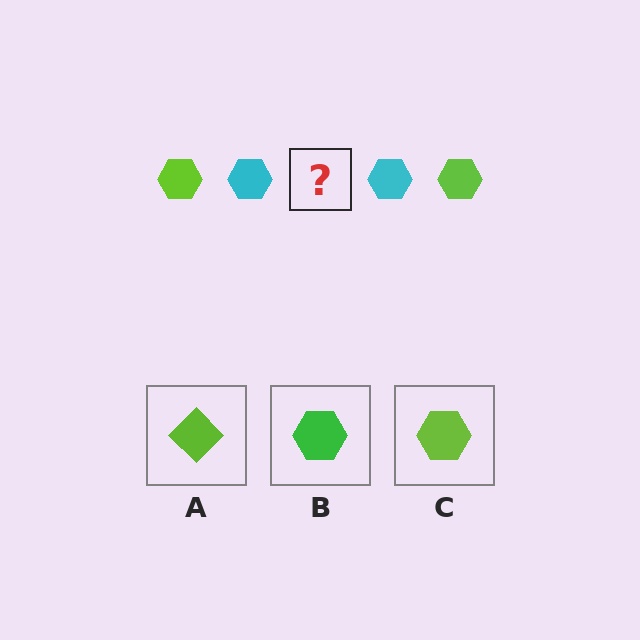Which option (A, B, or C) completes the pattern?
C.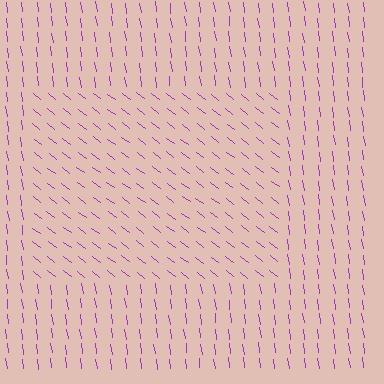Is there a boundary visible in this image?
Yes, there is a texture boundary formed by a change in line orientation.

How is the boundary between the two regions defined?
The boundary is defined purely by a change in line orientation (approximately 45 degrees difference). All lines are the same color and thickness.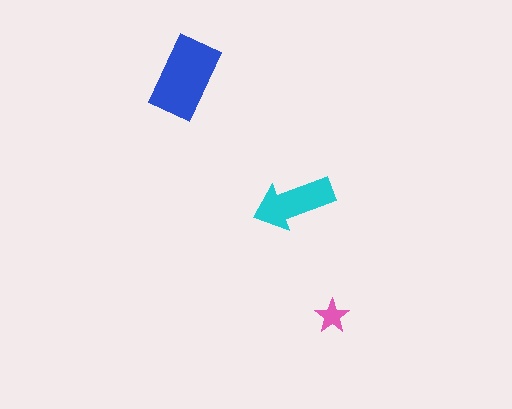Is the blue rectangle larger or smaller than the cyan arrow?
Larger.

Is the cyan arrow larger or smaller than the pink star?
Larger.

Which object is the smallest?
The pink star.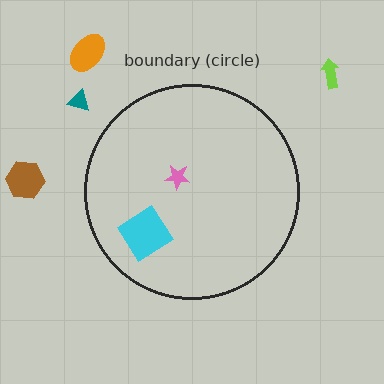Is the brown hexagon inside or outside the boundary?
Outside.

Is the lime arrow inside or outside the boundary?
Outside.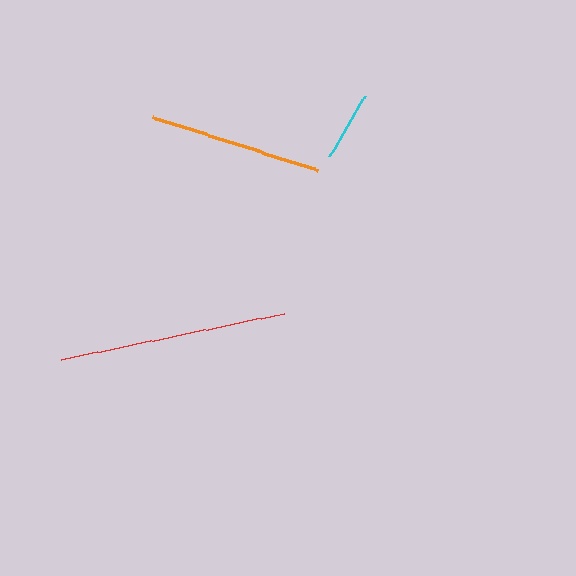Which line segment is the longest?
The red line is the longest at approximately 228 pixels.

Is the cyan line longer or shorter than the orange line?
The orange line is longer than the cyan line.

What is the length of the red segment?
The red segment is approximately 228 pixels long.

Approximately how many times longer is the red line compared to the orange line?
The red line is approximately 1.3 times the length of the orange line.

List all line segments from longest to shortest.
From longest to shortest: red, orange, cyan.